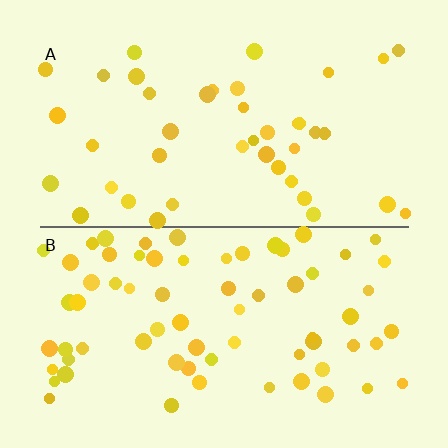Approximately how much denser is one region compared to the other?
Approximately 1.6× — region B over region A.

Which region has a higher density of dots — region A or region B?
B (the bottom).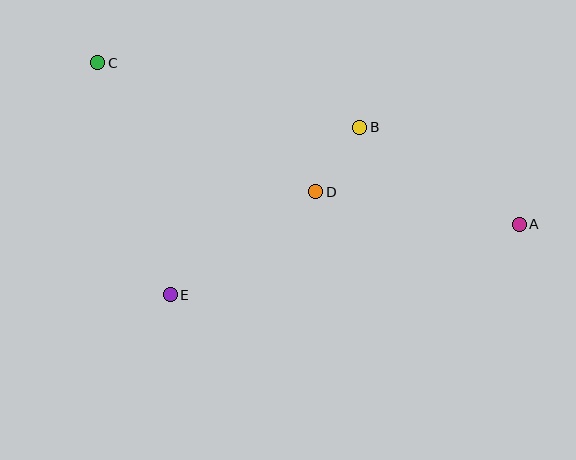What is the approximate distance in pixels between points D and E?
The distance between D and E is approximately 178 pixels.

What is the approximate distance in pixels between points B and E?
The distance between B and E is approximately 253 pixels.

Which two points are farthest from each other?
Points A and C are farthest from each other.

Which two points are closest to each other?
Points B and D are closest to each other.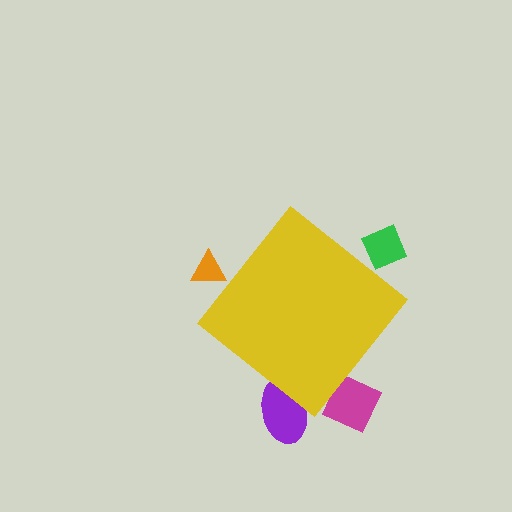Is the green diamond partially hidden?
Yes, the green diamond is partially hidden behind the yellow diamond.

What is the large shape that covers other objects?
A yellow diamond.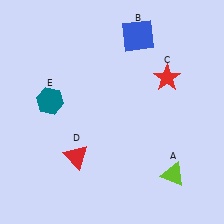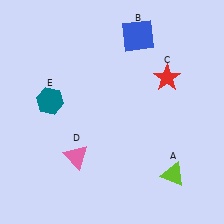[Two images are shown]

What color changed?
The triangle (D) changed from red in Image 1 to pink in Image 2.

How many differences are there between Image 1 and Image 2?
There is 1 difference between the two images.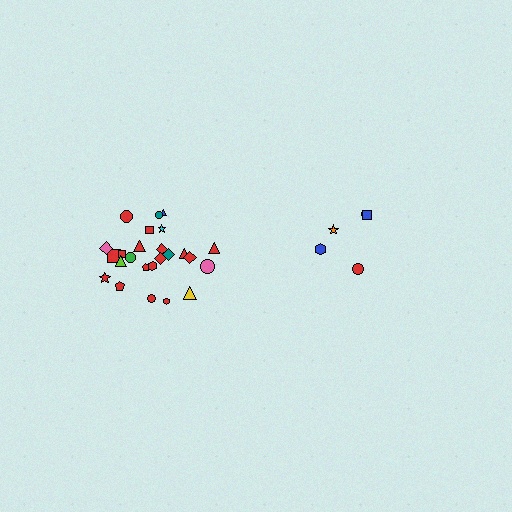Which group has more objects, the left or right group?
The left group.